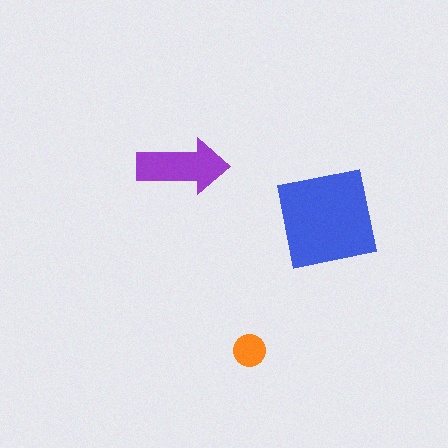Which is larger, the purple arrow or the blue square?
The blue square.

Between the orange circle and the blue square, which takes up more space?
The blue square.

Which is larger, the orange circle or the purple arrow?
The purple arrow.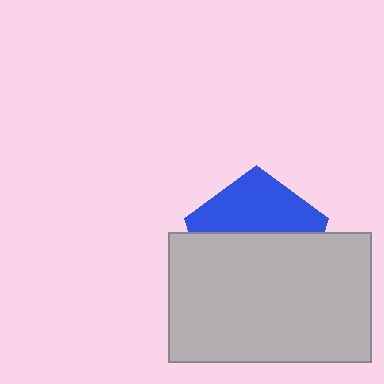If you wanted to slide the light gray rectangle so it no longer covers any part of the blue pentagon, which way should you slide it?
Slide it down — that is the most direct way to separate the two shapes.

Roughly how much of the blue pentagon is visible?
A small part of it is visible (roughly 41%).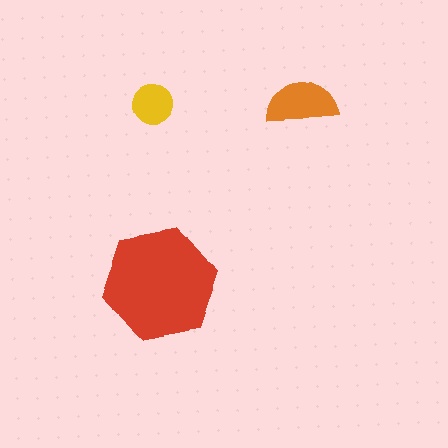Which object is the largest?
The red hexagon.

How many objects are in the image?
There are 3 objects in the image.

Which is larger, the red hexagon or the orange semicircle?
The red hexagon.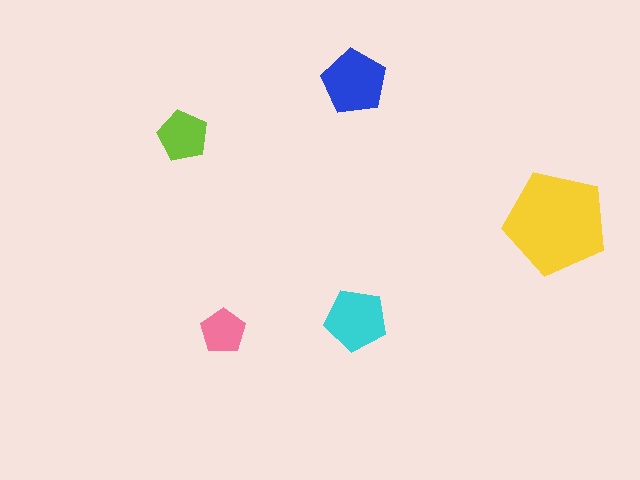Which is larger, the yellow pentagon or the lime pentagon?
The yellow one.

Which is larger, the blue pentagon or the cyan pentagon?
The blue one.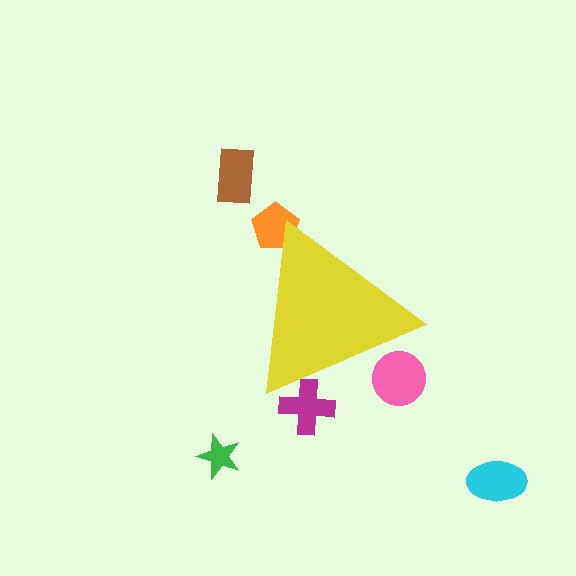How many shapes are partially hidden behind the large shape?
3 shapes are partially hidden.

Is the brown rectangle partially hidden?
No, the brown rectangle is fully visible.